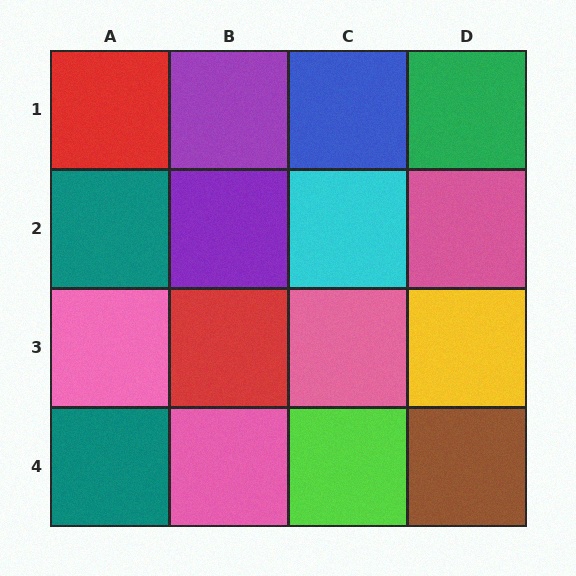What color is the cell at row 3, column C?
Pink.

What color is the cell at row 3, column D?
Yellow.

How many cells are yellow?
1 cell is yellow.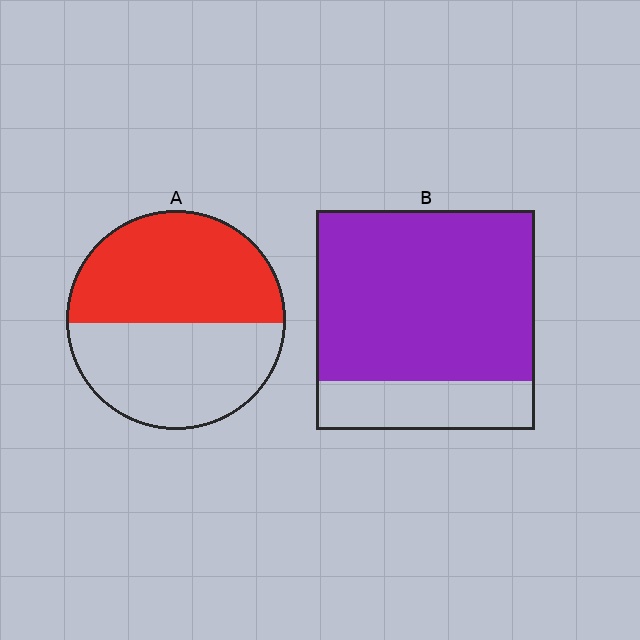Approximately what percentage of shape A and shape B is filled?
A is approximately 50% and B is approximately 80%.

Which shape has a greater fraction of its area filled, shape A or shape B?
Shape B.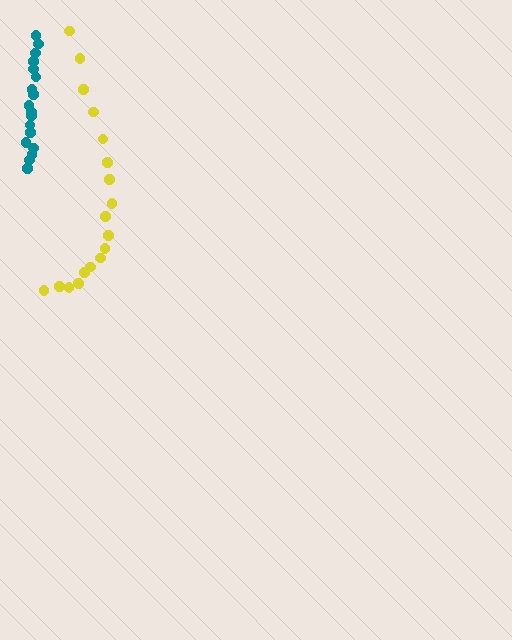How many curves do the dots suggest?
There are 2 distinct paths.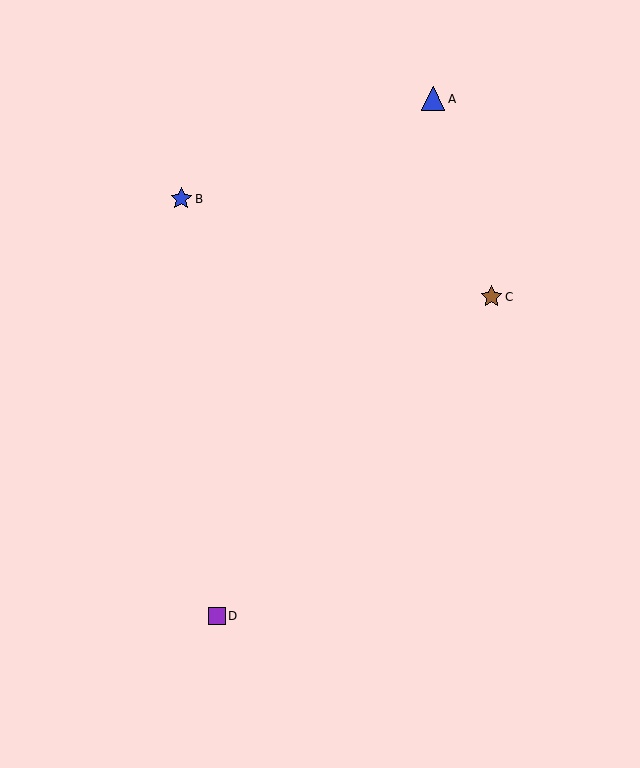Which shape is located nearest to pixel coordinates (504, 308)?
The brown star (labeled C) at (492, 297) is nearest to that location.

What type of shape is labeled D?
Shape D is a purple square.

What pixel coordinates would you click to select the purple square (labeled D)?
Click at (217, 616) to select the purple square D.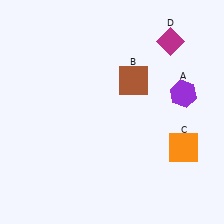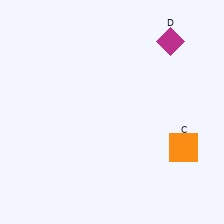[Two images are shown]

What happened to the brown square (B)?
The brown square (B) was removed in Image 2. It was in the top-right area of Image 1.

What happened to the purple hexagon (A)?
The purple hexagon (A) was removed in Image 2. It was in the top-right area of Image 1.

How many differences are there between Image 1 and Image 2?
There are 2 differences between the two images.